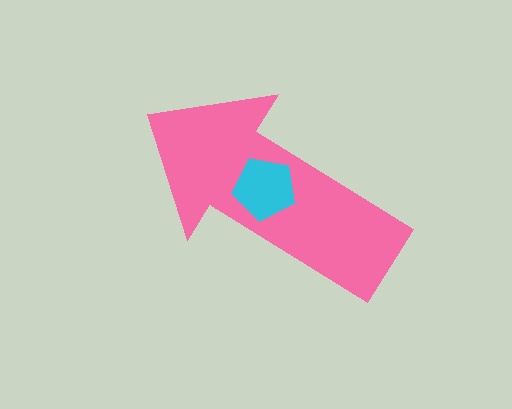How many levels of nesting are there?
2.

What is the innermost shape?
The cyan pentagon.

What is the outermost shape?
The pink arrow.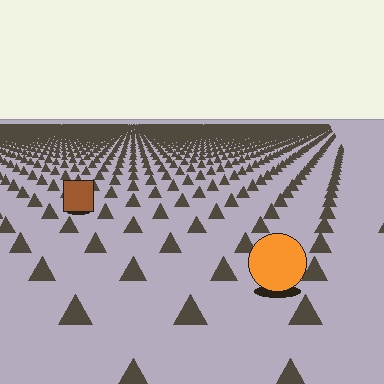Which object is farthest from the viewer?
The brown square is farthest from the viewer. It appears smaller and the ground texture around it is denser.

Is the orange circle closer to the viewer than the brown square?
Yes. The orange circle is closer — you can tell from the texture gradient: the ground texture is coarser near it.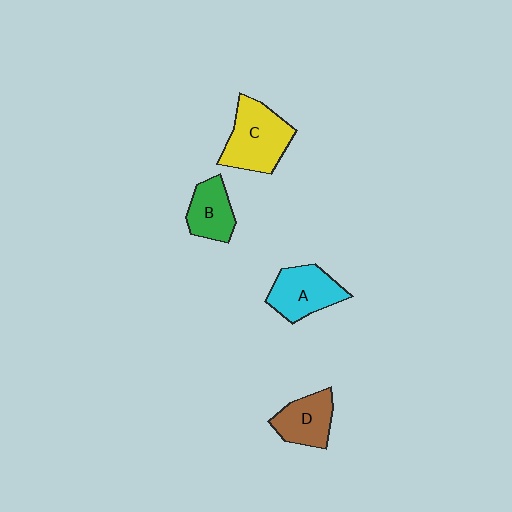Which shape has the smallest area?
Shape B (green).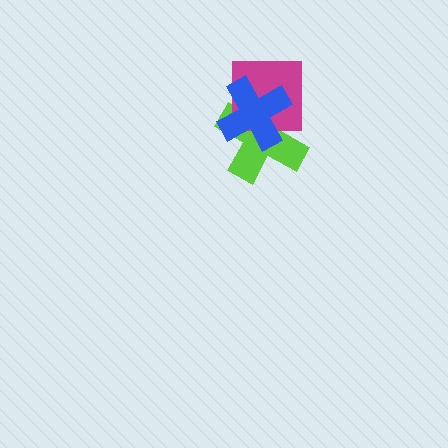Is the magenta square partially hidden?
Yes, it is partially covered by another shape.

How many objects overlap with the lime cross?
2 objects overlap with the lime cross.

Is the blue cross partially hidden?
No, no other shape covers it.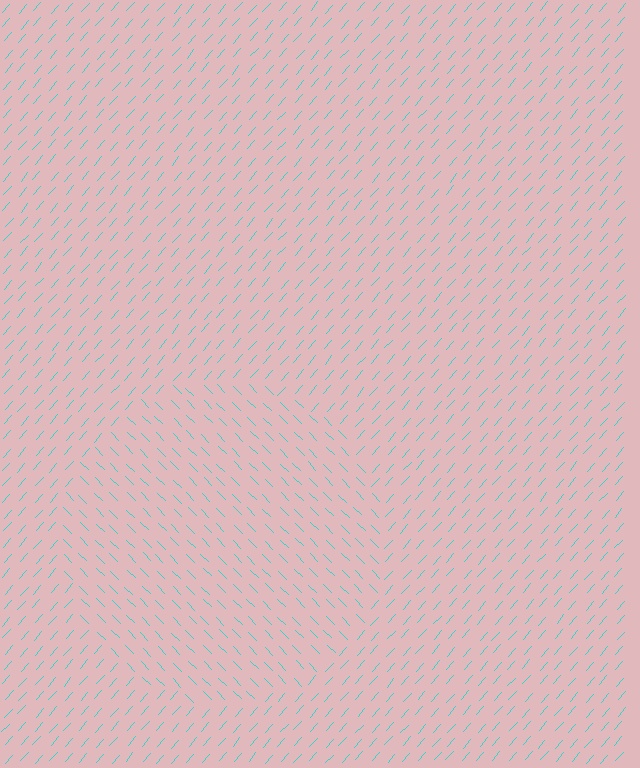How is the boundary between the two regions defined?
The boundary is defined purely by a change in line orientation (approximately 86 degrees difference). All lines are the same color and thickness.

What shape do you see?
I see a circle.